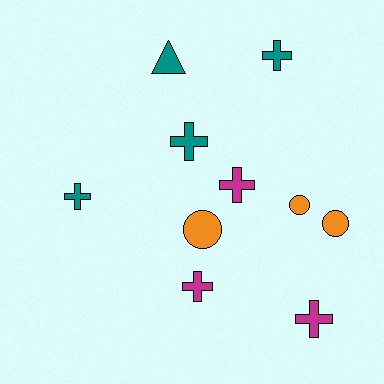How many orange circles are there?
There are 3 orange circles.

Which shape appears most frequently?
Cross, with 6 objects.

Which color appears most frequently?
Teal, with 4 objects.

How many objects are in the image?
There are 10 objects.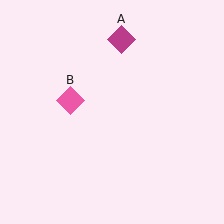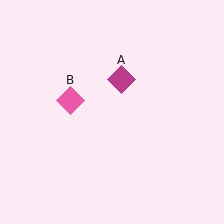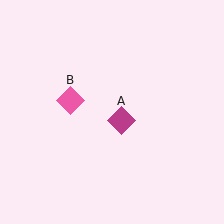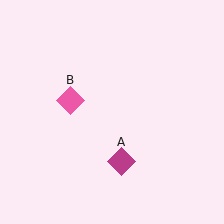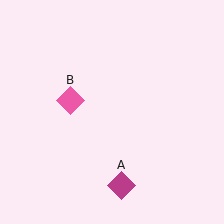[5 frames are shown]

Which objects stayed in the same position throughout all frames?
Pink diamond (object B) remained stationary.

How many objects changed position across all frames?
1 object changed position: magenta diamond (object A).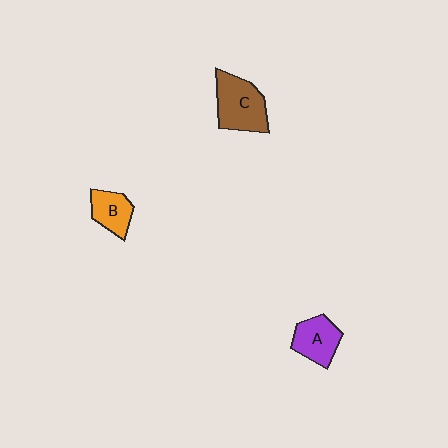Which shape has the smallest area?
Shape B (orange).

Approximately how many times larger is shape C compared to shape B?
Approximately 1.6 times.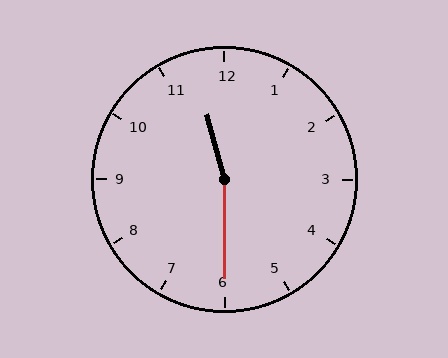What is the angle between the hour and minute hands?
Approximately 165 degrees.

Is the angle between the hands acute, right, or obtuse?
It is obtuse.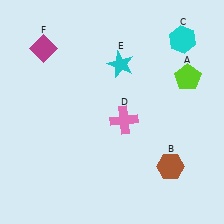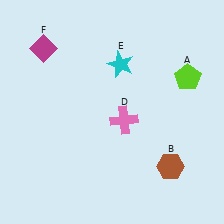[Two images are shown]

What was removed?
The cyan hexagon (C) was removed in Image 2.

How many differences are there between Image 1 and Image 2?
There is 1 difference between the two images.